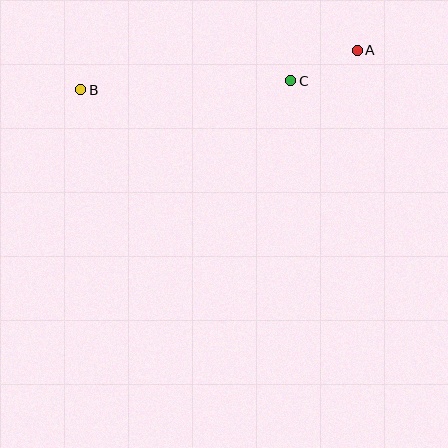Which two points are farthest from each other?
Points A and B are farthest from each other.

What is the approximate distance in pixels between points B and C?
The distance between B and C is approximately 210 pixels.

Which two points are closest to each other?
Points A and C are closest to each other.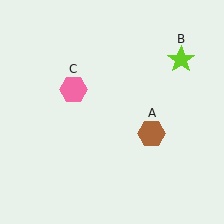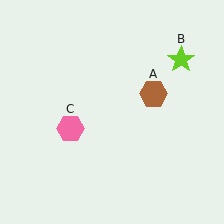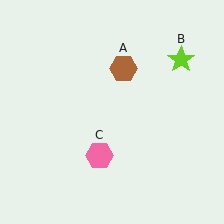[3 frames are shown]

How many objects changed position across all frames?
2 objects changed position: brown hexagon (object A), pink hexagon (object C).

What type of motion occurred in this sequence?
The brown hexagon (object A), pink hexagon (object C) rotated counterclockwise around the center of the scene.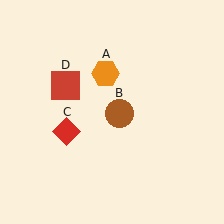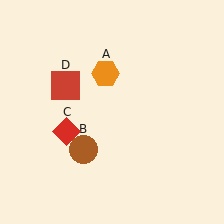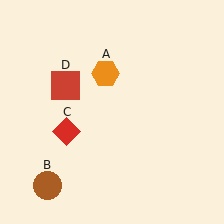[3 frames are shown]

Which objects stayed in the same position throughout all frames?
Orange hexagon (object A) and red diamond (object C) and red square (object D) remained stationary.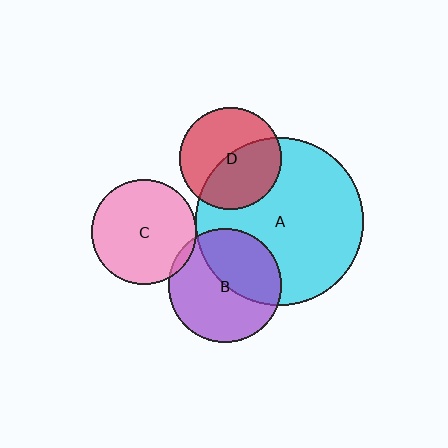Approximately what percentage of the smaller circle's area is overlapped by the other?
Approximately 5%.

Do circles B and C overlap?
Yes.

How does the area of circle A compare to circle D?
Approximately 2.7 times.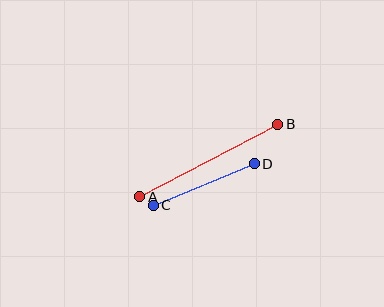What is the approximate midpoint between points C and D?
The midpoint is at approximately (204, 185) pixels.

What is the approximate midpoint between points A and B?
The midpoint is at approximately (209, 161) pixels.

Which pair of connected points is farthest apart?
Points A and B are farthest apart.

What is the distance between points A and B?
The distance is approximately 156 pixels.